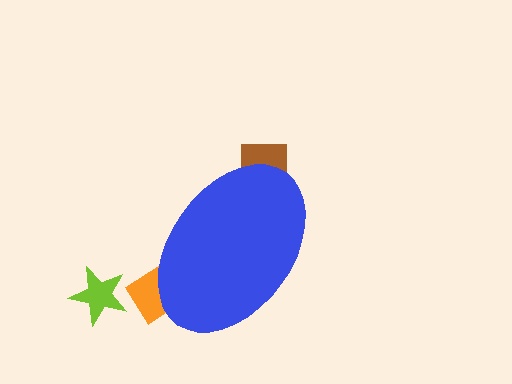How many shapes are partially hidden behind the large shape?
2 shapes are partially hidden.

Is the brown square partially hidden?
Yes, the brown square is partially hidden behind the blue ellipse.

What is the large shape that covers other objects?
A blue ellipse.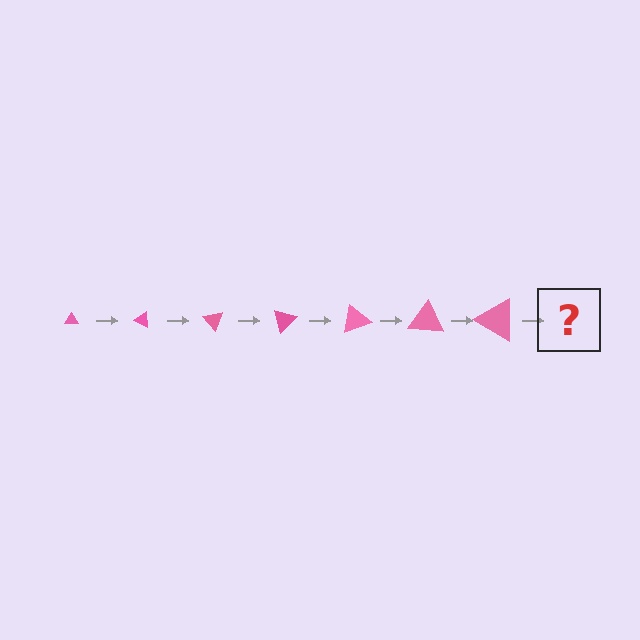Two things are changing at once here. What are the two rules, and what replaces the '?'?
The two rules are that the triangle grows larger each step and it rotates 25 degrees each step. The '?' should be a triangle, larger than the previous one and rotated 175 degrees from the start.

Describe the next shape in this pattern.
It should be a triangle, larger than the previous one and rotated 175 degrees from the start.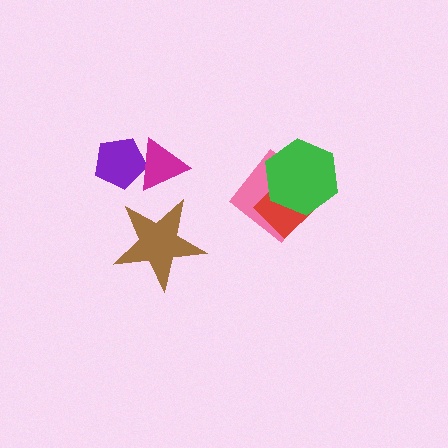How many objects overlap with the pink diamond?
2 objects overlap with the pink diamond.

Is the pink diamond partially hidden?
Yes, it is partially covered by another shape.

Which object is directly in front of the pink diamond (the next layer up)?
The red diamond is directly in front of the pink diamond.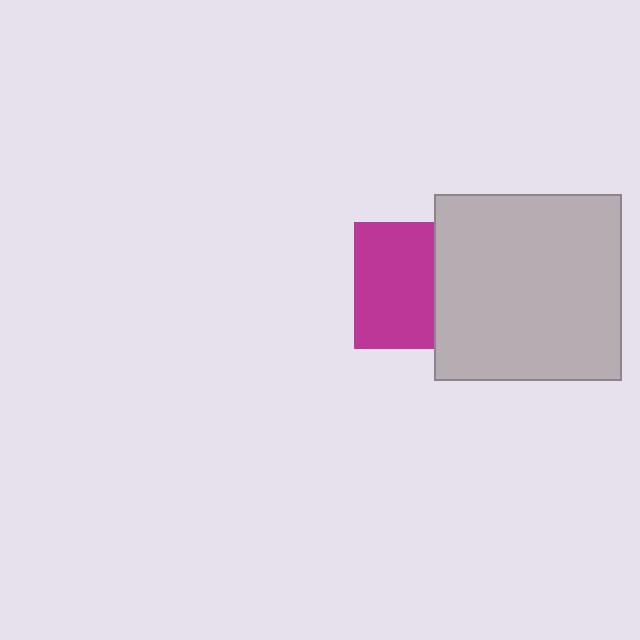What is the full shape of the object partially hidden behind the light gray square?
The partially hidden object is a magenta square.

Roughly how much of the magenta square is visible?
About half of it is visible (roughly 62%).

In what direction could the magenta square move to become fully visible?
The magenta square could move left. That would shift it out from behind the light gray square entirely.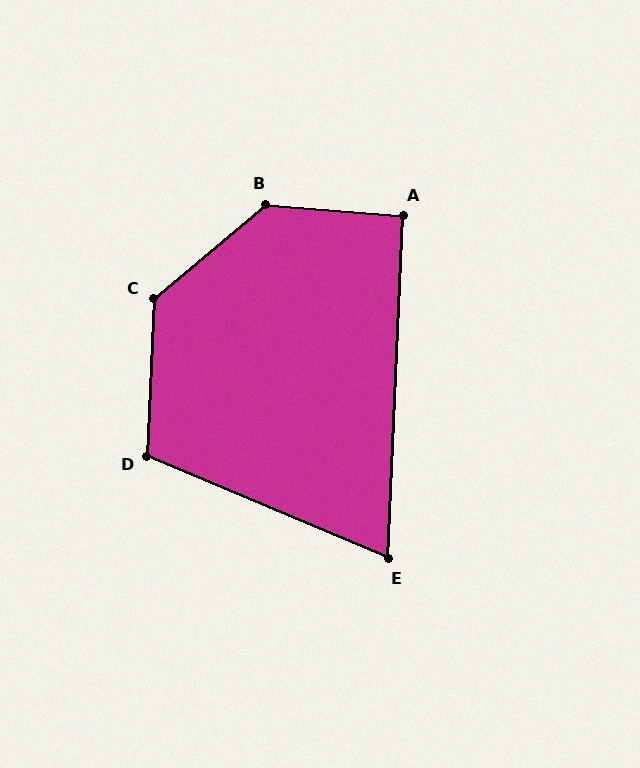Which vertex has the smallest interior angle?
E, at approximately 70 degrees.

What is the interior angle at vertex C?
Approximately 132 degrees (obtuse).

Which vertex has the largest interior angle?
B, at approximately 135 degrees.